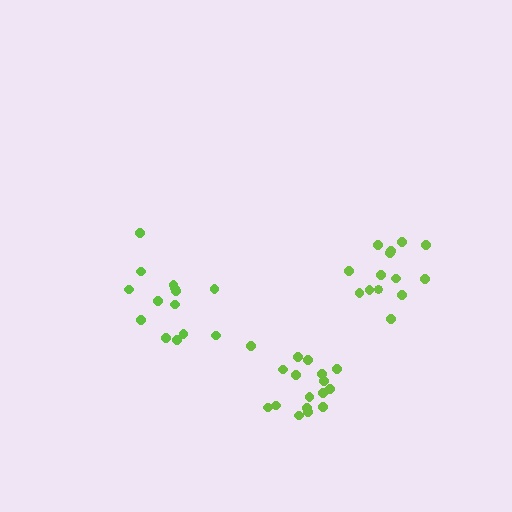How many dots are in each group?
Group 1: 14 dots, Group 2: 14 dots, Group 3: 18 dots (46 total).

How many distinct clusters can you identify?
There are 3 distinct clusters.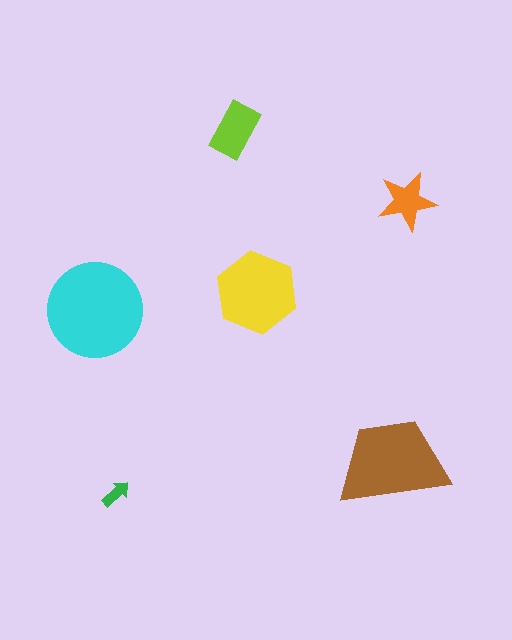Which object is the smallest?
The green arrow.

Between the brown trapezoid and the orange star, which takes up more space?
The brown trapezoid.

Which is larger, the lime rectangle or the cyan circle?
The cyan circle.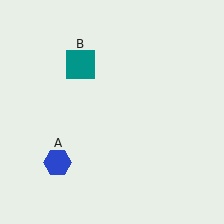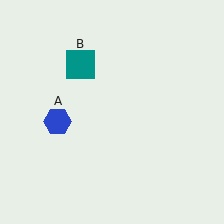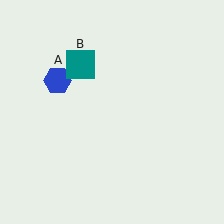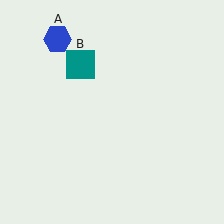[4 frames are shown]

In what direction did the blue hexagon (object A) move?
The blue hexagon (object A) moved up.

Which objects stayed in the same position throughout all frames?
Teal square (object B) remained stationary.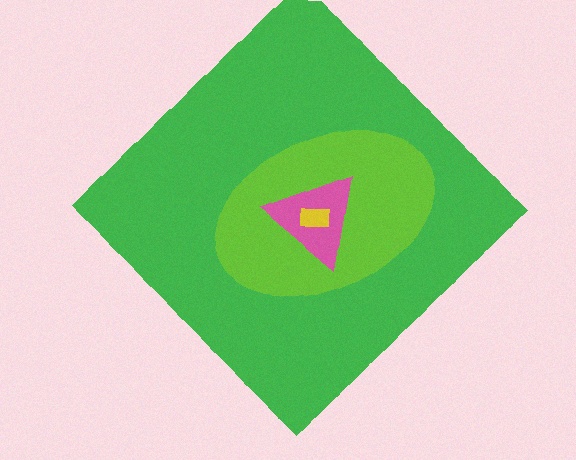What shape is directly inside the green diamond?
The lime ellipse.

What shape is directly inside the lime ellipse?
The pink triangle.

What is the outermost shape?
The green diamond.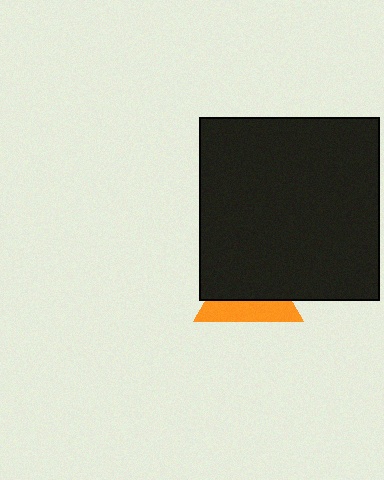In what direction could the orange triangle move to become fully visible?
The orange triangle could move down. That would shift it out from behind the black rectangle entirely.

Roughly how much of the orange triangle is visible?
A small part of it is visible (roughly 37%).